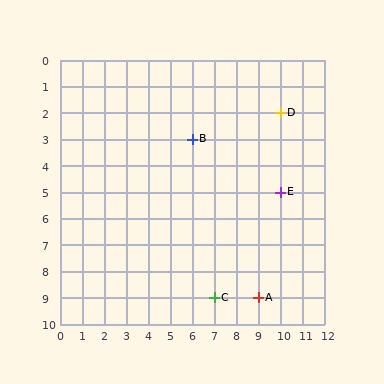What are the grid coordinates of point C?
Point C is at grid coordinates (7, 9).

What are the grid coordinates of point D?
Point D is at grid coordinates (10, 2).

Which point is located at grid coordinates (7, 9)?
Point C is at (7, 9).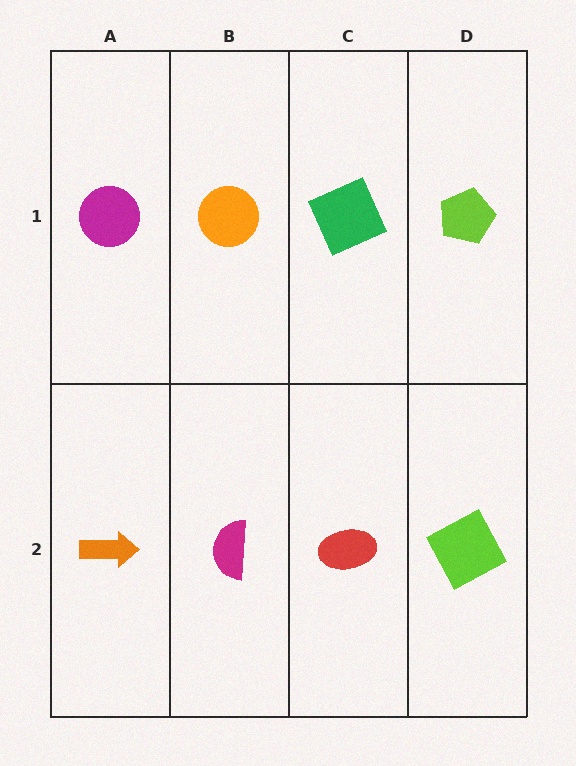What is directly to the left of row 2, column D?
A red ellipse.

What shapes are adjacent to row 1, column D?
A lime square (row 2, column D), a green square (row 1, column C).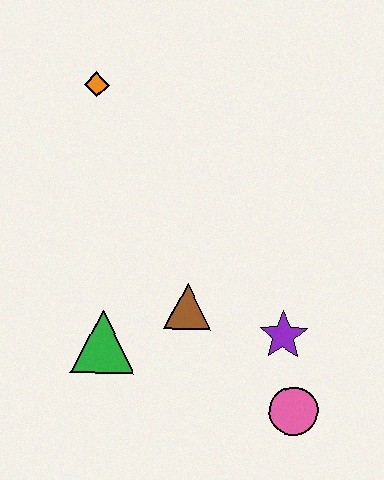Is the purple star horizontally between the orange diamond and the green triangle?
No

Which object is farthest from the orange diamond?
The pink circle is farthest from the orange diamond.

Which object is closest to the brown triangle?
The green triangle is closest to the brown triangle.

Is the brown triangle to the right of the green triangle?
Yes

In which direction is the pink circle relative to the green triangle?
The pink circle is to the right of the green triangle.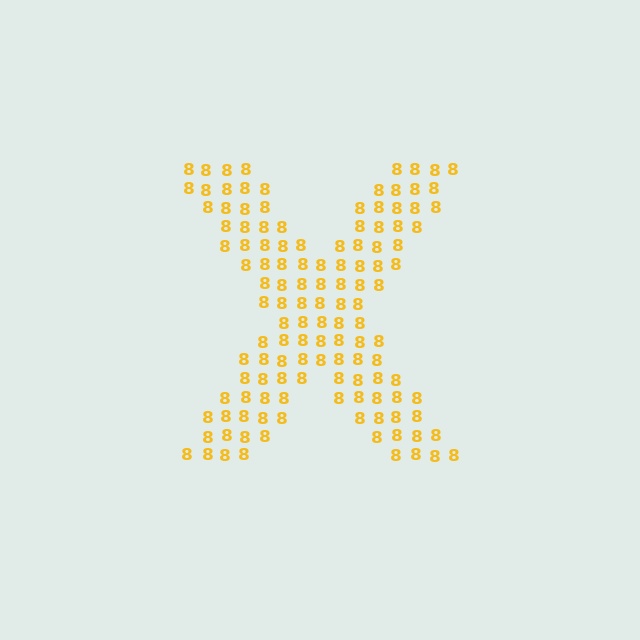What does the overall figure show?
The overall figure shows the letter X.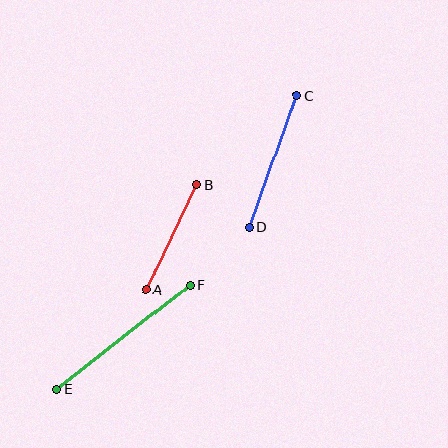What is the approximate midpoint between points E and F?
The midpoint is at approximately (123, 337) pixels.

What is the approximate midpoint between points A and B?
The midpoint is at approximately (171, 237) pixels.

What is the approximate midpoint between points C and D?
The midpoint is at approximately (273, 161) pixels.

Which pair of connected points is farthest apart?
Points E and F are farthest apart.